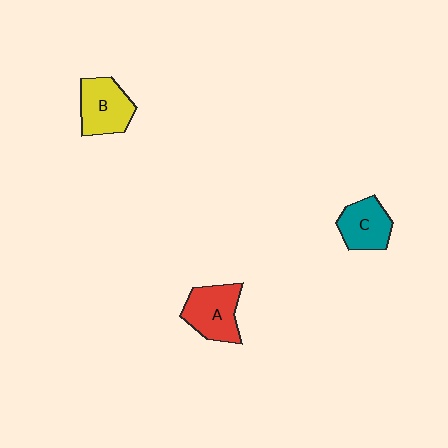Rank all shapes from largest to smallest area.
From largest to smallest: A (red), B (yellow), C (teal).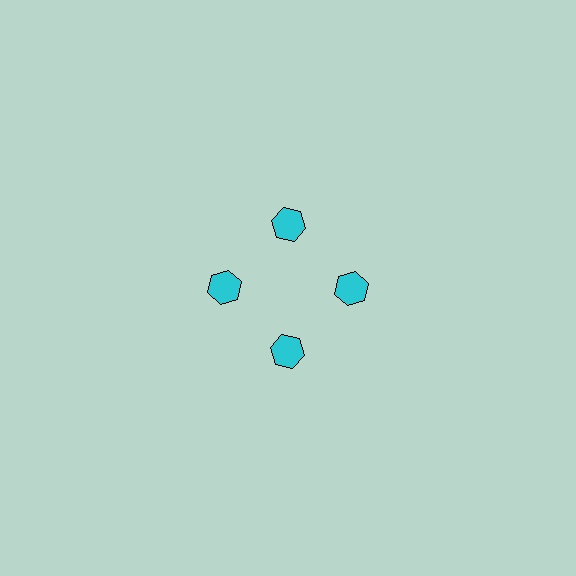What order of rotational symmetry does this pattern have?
This pattern has 4-fold rotational symmetry.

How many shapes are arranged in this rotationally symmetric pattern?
There are 4 shapes, arranged in 4 groups of 1.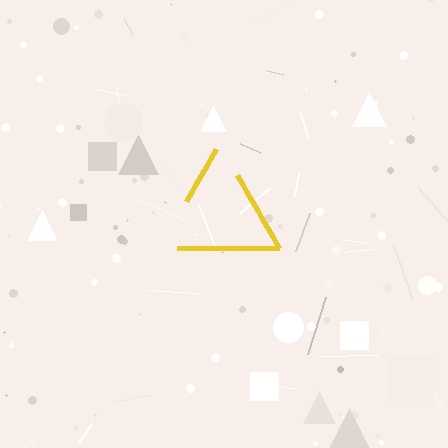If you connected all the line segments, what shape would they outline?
They would outline a triangle.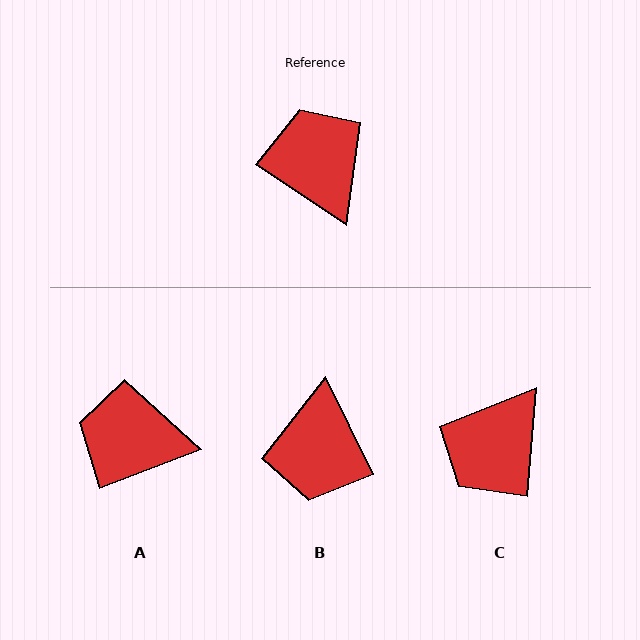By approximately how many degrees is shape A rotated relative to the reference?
Approximately 55 degrees counter-clockwise.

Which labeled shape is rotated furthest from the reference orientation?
B, about 150 degrees away.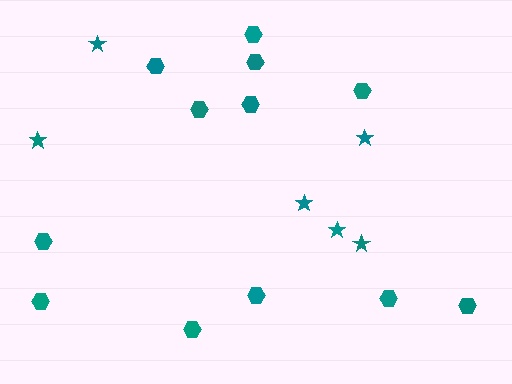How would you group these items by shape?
There are 2 groups: one group of stars (6) and one group of hexagons (12).